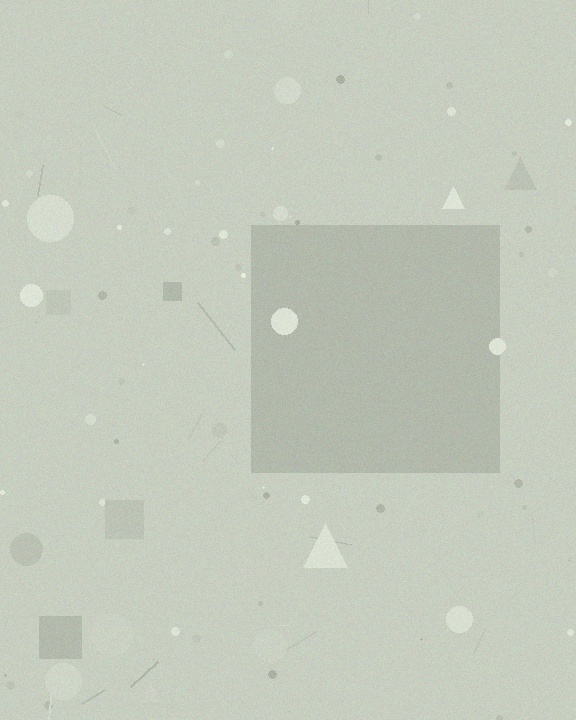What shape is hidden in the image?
A square is hidden in the image.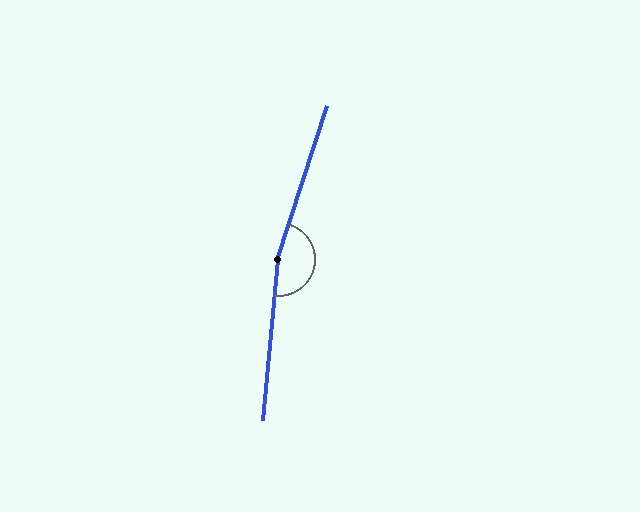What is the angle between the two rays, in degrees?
Approximately 168 degrees.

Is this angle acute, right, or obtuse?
It is obtuse.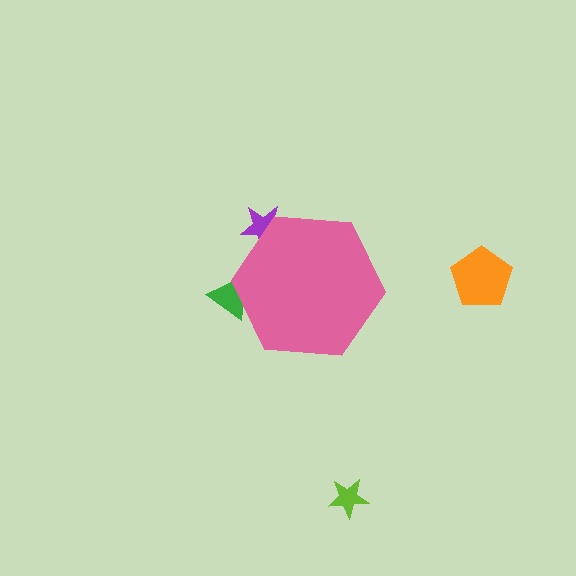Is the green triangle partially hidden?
Yes, the green triangle is partially hidden behind the pink hexagon.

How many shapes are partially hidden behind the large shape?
2 shapes are partially hidden.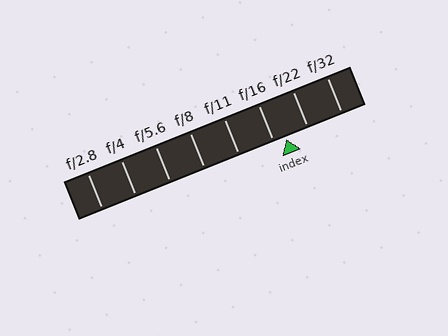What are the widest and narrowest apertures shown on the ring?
The widest aperture shown is f/2.8 and the narrowest is f/32.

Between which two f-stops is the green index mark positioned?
The index mark is between f/16 and f/22.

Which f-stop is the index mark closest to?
The index mark is closest to f/16.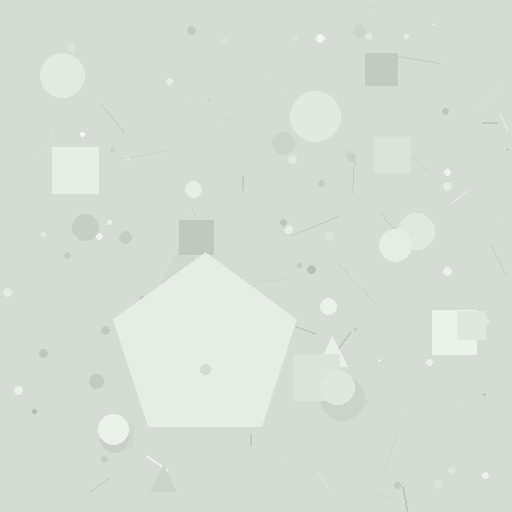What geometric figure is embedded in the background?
A pentagon is embedded in the background.